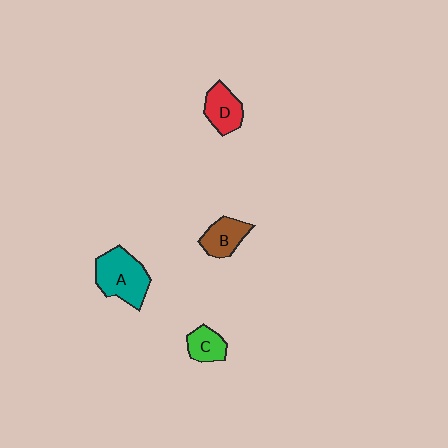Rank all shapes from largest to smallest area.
From largest to smallest: A (teal), D (red), B (brown), C (green).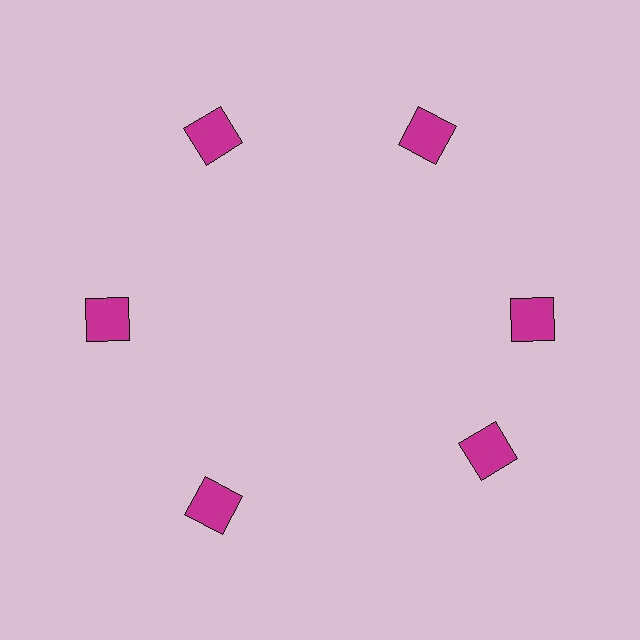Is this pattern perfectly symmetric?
No. The 6 magenta squares are arranged in a ring, but one element near the 5 o'clock position is rotated out of alignment along the ring, breaking the 6-fold rotational symmetry.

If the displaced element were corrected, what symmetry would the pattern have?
It would have 6-fold rotational symmetry — the pattern would map onto itself every 60 degrees.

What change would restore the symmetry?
The symmetry would be restored by rotating it back into even spacing with its neighbors so that all 6 squares sit at equal angles and equal distance from the center.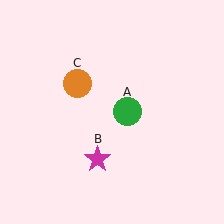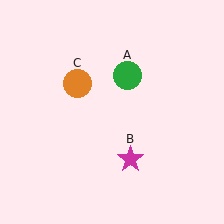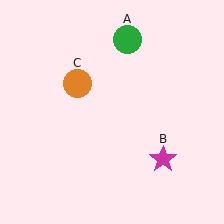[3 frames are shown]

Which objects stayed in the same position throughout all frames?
Orange circle (object C) remained stationary.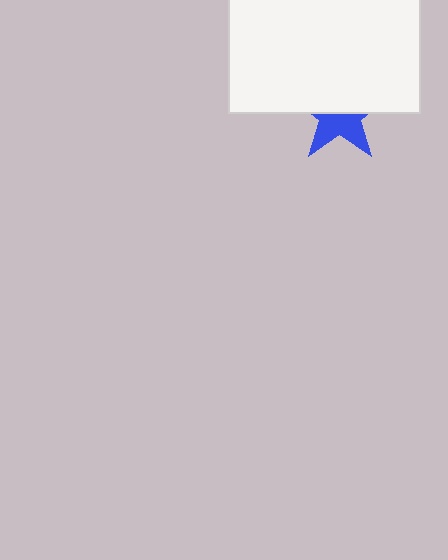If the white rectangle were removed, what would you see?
You would see the complete blue star.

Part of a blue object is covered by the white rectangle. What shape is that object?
It is a star.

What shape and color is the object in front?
The object in front is a white rectangle.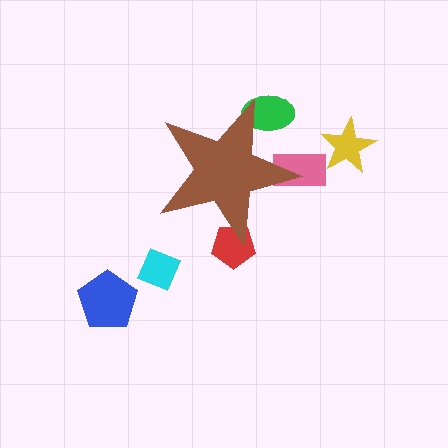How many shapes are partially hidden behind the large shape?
3 shapes are partially hidden.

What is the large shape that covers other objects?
A brown star.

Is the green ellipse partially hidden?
Yes, the green ellipse is partially hidden behind the brown star.